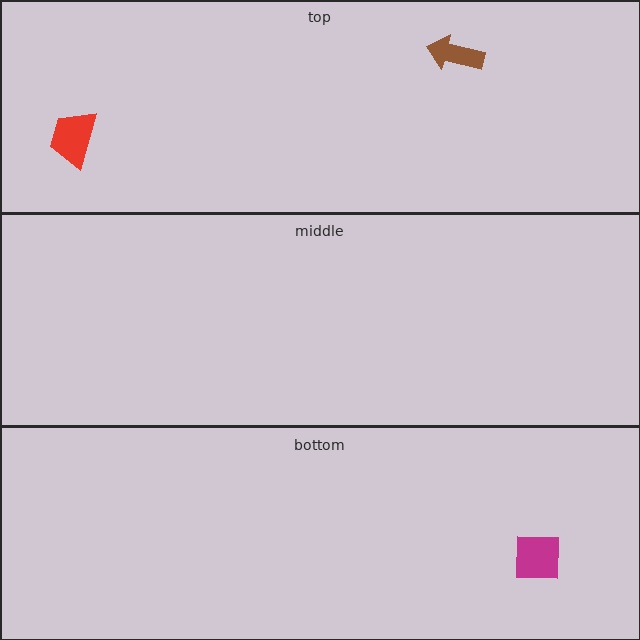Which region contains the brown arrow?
The top region.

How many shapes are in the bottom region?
1.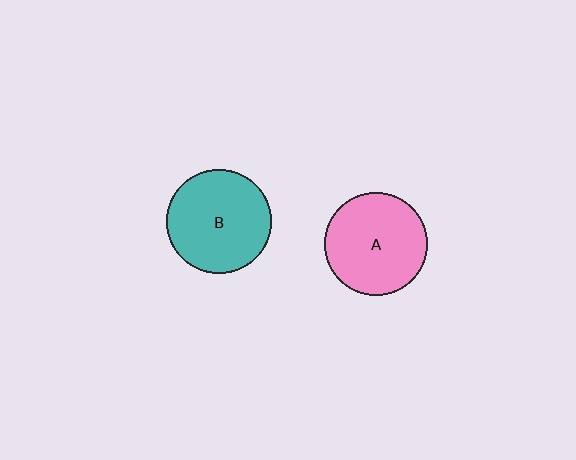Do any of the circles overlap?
No, none of the circles overlap.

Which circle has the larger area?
Circle B (teal).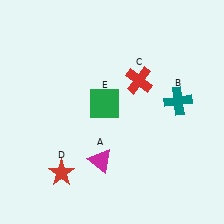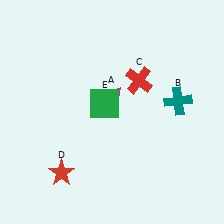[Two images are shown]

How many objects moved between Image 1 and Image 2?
1 object moved between the two images.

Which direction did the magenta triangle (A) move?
The magenta triangle (A) moved up.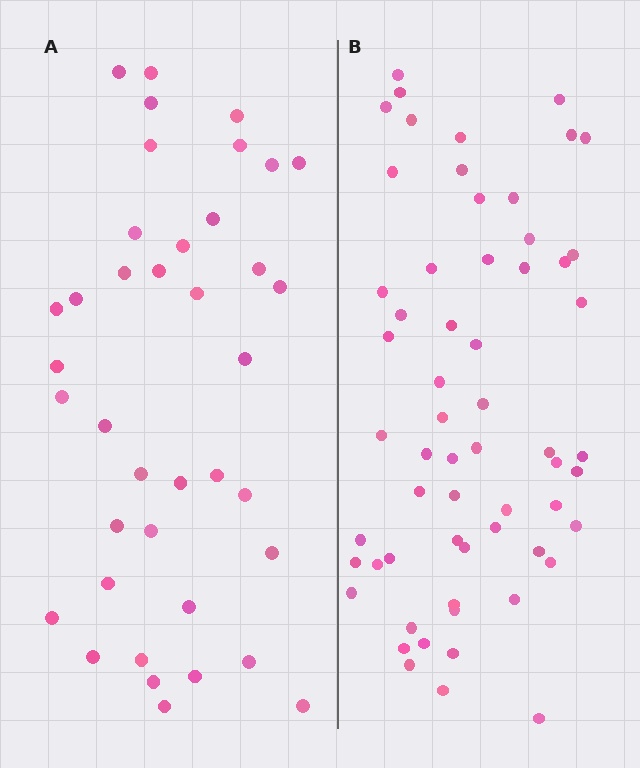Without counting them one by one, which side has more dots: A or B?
Region B (the right region) has more dots.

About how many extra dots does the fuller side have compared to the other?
Region B has approximately 20 more dots than region A.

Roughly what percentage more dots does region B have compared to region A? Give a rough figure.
About 55% more.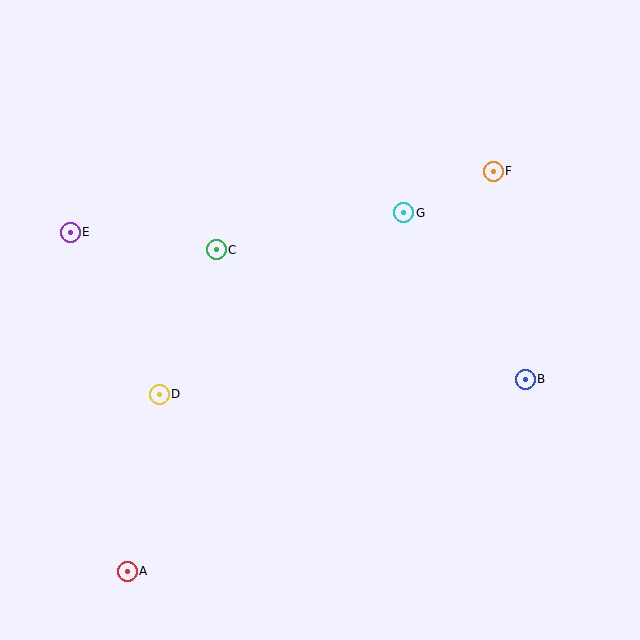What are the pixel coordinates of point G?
Point G is at (404, 213).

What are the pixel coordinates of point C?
Point C is at (216, 250).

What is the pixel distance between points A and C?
The distance between A and C is 334 pixels.